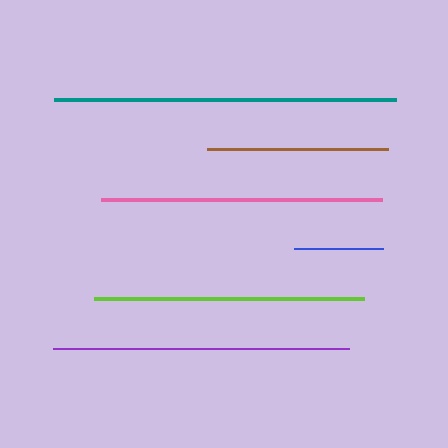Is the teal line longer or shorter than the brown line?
The teal line is longer than the brown line.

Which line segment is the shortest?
The blue line is the shortest at approximately 89 pixels.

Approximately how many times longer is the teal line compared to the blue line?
The teal line is approximately 3.8 times the length of the blue line.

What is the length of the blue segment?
The blue segment is approximately 89 pixels long.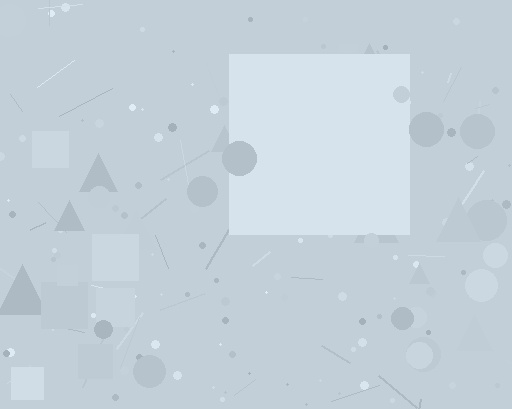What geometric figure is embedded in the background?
A square is embedded in the background.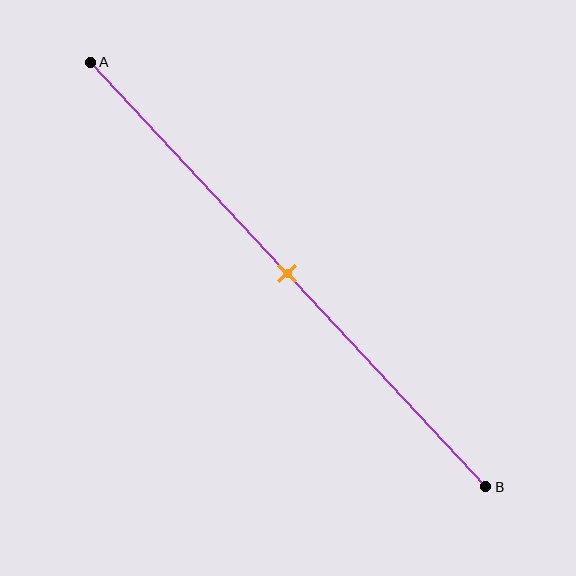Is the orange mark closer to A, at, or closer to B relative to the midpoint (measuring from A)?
The orange mark is approximately at the midpoint of segment AB.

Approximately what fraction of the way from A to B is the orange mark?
The orange mark is approximately 50% of the way from A to B.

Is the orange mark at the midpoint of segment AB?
Yes, the mark is approximately at the midpoint.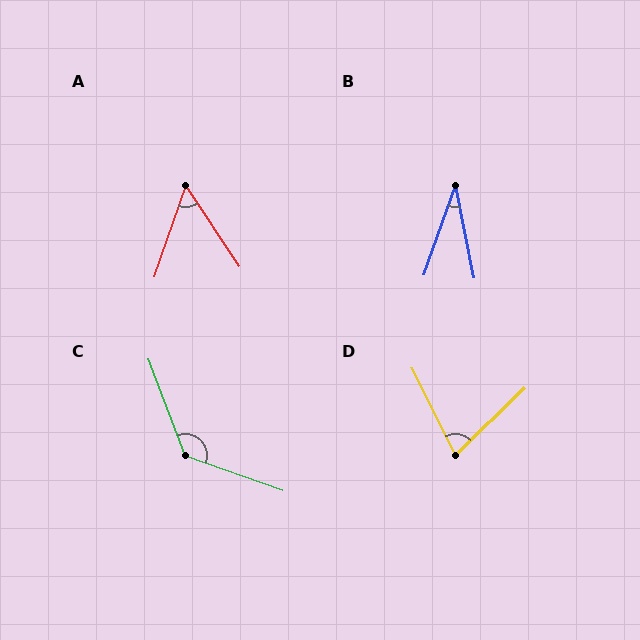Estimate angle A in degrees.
Approximately 53 degrees.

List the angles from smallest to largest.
B (31°), A (53°), D (72°), C (130°).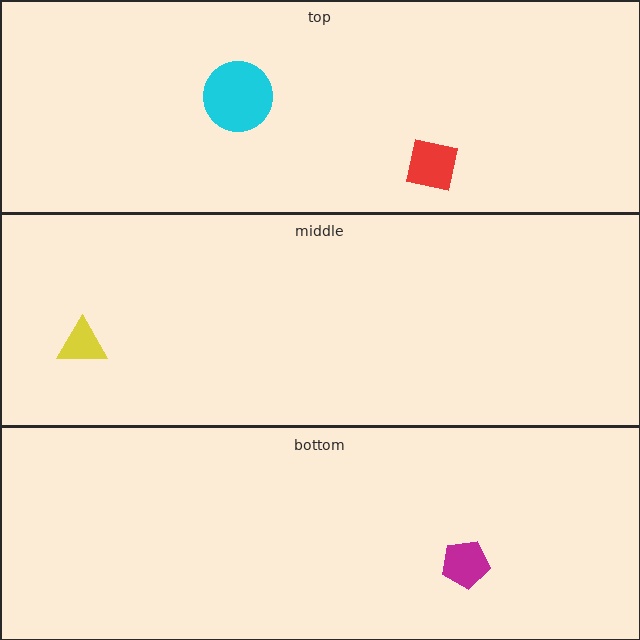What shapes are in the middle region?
The yellow triangle.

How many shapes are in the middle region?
1.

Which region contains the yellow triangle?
The middle region.